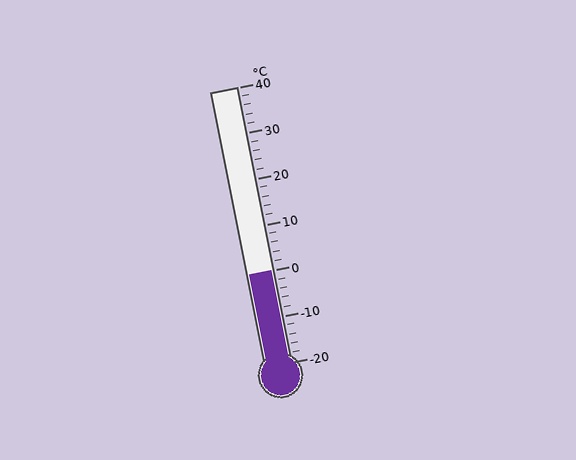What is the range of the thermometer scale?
The thermometer scale ranges from -20°C to 40°C.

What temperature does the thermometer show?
The thermometer shows approximately 0°C.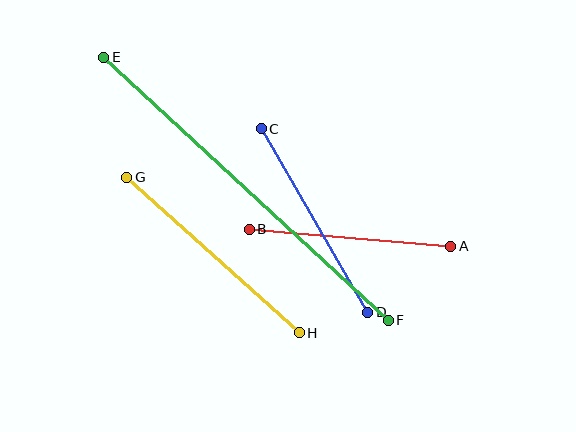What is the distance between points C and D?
The distance is approximately 212 pixels.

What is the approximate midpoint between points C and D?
The midpoint is at approximately (315, 220) pixels.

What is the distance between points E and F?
The distance is approximately 387 pixels.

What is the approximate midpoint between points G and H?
The midpoint is at approximately (213, 255) pixels.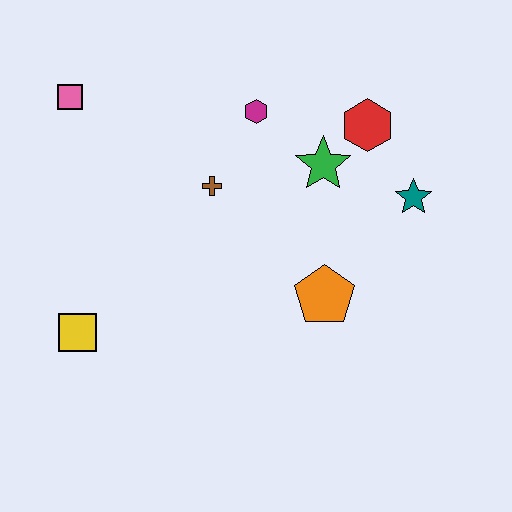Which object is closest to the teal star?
The red hexagon is closest to the teal star.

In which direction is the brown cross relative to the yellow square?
The brown cross is above the yellow square.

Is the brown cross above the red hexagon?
No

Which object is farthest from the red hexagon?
The yellow square is farthest from the red hexagon.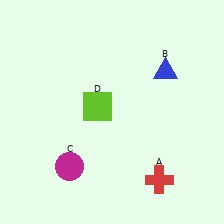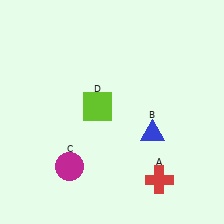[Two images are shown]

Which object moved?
The blue triangle (B) moved down.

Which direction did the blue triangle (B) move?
The blue triangle (B) moved down.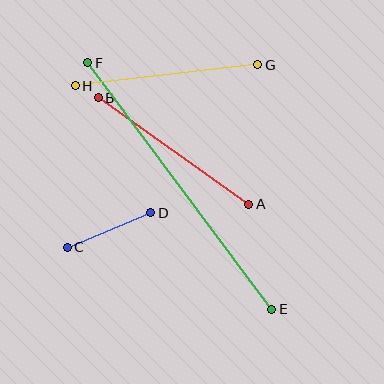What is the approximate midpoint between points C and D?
The midpoint is at approximately (109, 230) pixels.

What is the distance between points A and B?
The distance is approximately 185 pixels.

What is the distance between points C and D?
The distance is approximately 91 pixels.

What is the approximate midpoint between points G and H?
The midpoint is at approximately (166, 75) pixels.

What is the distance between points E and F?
The distance is approximately 308 pixels.